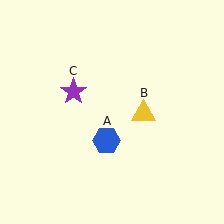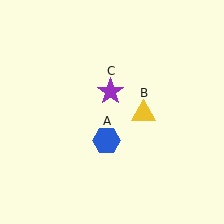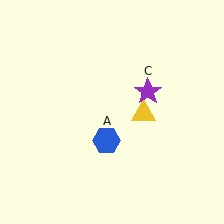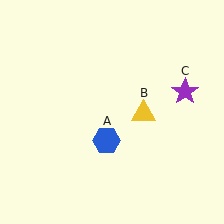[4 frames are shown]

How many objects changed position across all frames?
1 object changed position: purple star (object C).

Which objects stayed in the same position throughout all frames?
Blue hexagon (object A) and yellow triangle (object B) remained stationary.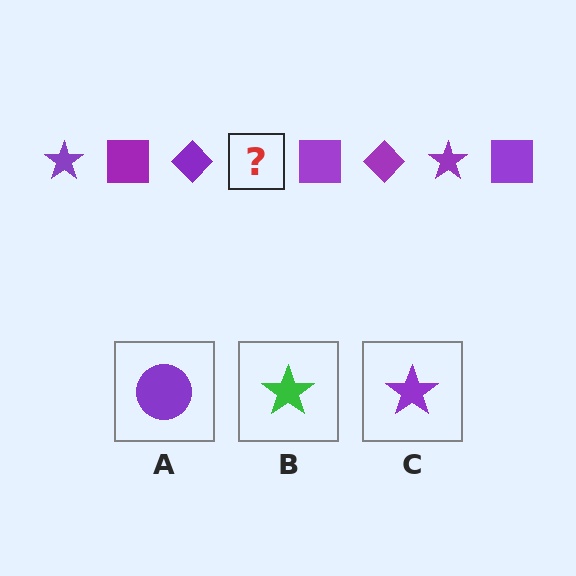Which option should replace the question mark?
Option C.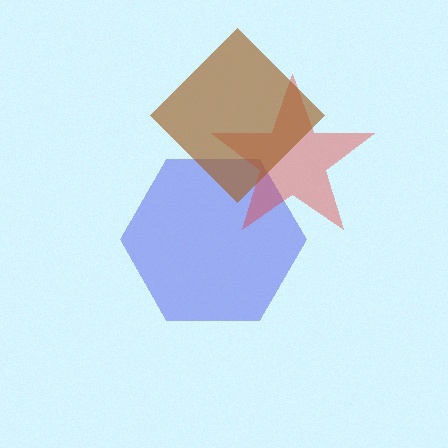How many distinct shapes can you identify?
There are 3 distinct shapes: a blue hexagon, a red star, a brown diamond.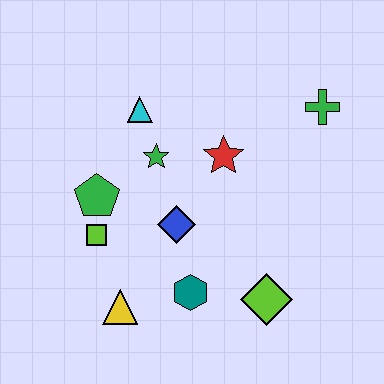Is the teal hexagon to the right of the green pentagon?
Yes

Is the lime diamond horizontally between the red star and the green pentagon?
No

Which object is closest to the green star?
The cyan triangle is closest to the green star.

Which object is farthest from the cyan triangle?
The lime diamond is farthest from the cyan triangle.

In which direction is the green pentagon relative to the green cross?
The green pentagon is to the left of the green cross.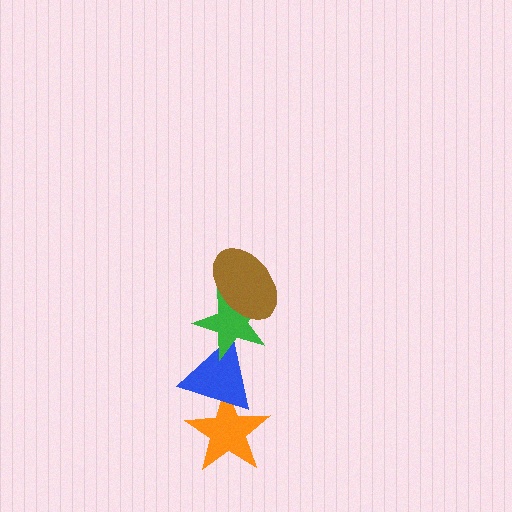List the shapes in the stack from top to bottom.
From top to bottom: the brown ellipse, the green star, the blue triangle, the orange star.